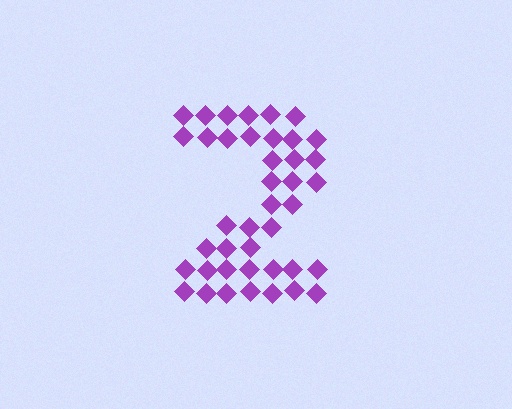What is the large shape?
The large shape is the digit 2.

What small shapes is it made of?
It is made of small diamonds.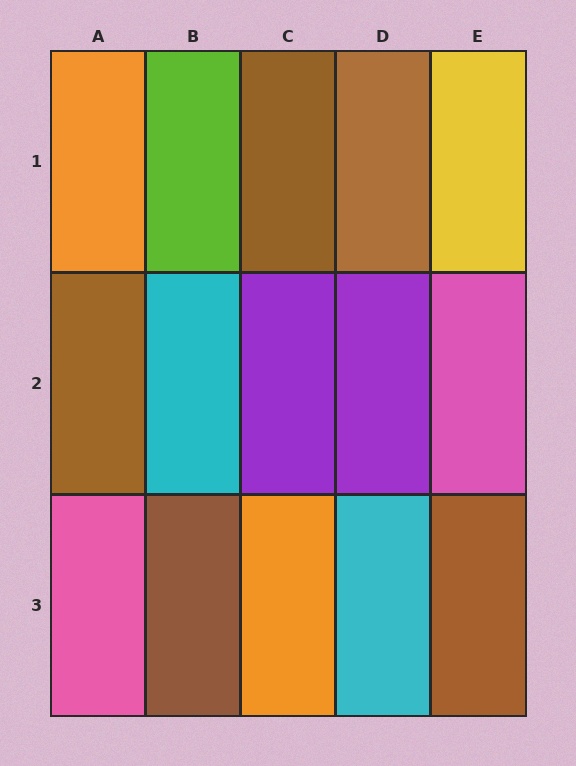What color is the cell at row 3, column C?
Orange.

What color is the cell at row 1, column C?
Brown.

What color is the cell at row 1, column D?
Brown.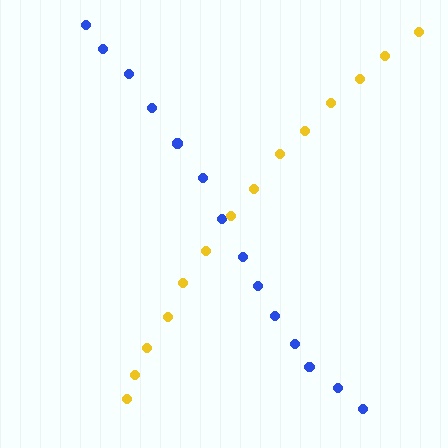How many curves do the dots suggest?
There are 2 distinct paths.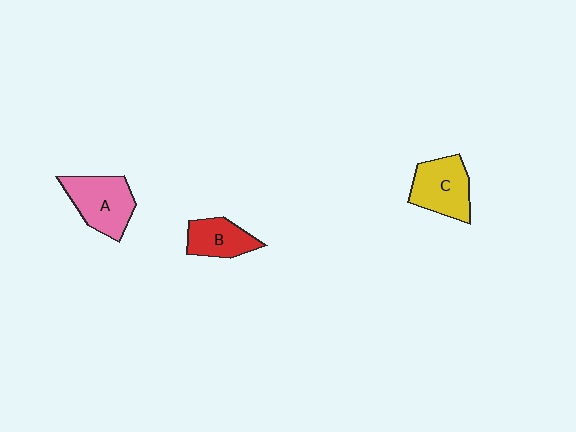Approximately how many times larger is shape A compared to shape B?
Approximately 1.4 times.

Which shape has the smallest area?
Shape B (red).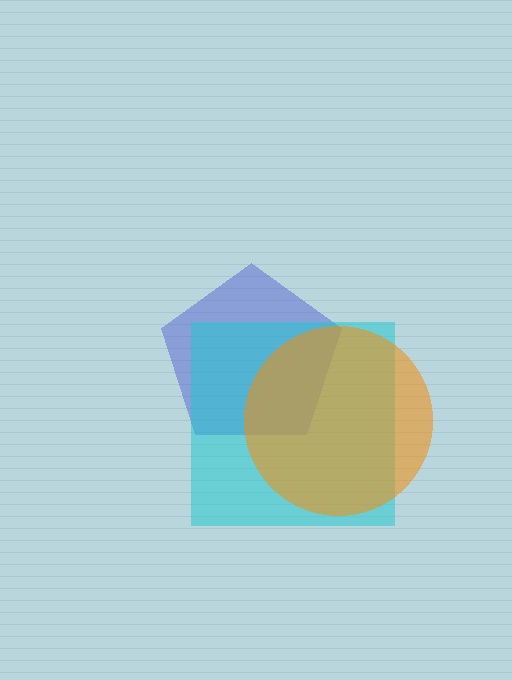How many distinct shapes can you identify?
There are 3 distinct shapes: a blue pentagon, a cyan square, an orange circle.